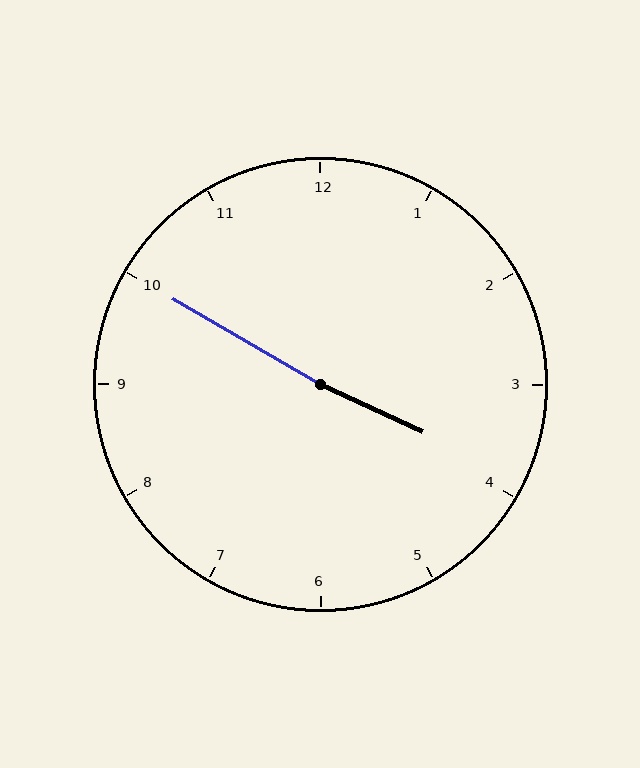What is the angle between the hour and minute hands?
Approximately 175 degrees.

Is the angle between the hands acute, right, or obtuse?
It is obtuse.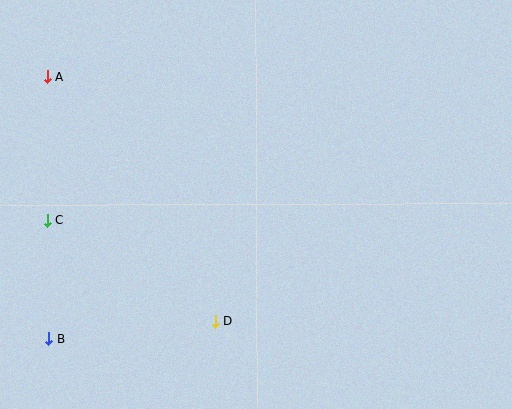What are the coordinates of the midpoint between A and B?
The midpoint between A and B is at (48, 208).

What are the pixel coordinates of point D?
Point D is at (215, 322).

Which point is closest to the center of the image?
Point D at (215, 322) is closest to the center.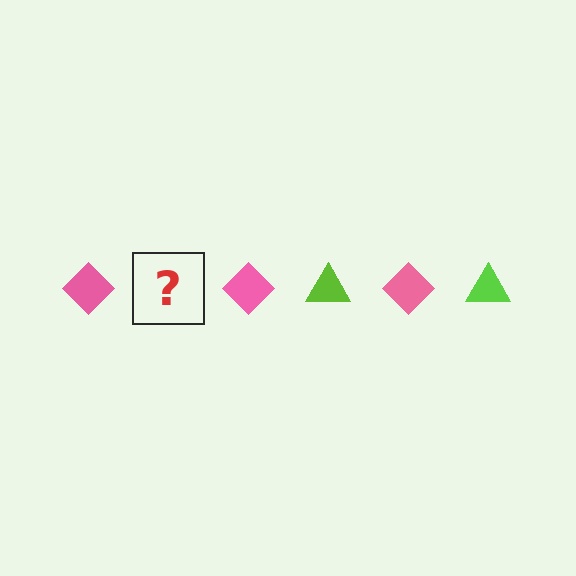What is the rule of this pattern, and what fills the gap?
The rule is that the pattern alternates between pink diamond and lime triangle. The gap should be filled with a lime triangle.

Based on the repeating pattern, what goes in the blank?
The blank should be a lime triangle.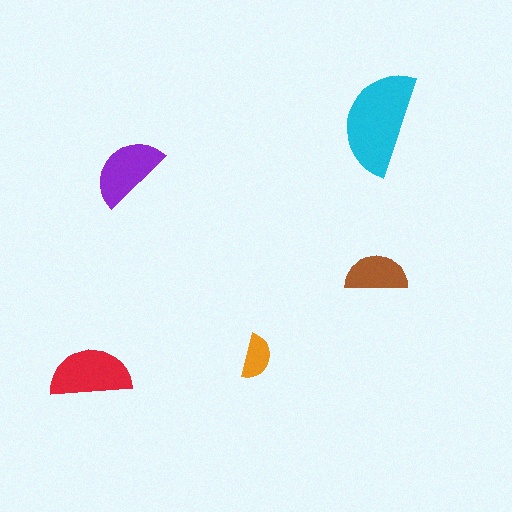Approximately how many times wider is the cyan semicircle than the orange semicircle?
About 2.5 times wider.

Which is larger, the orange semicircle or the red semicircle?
The red one.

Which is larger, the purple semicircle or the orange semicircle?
The purple one.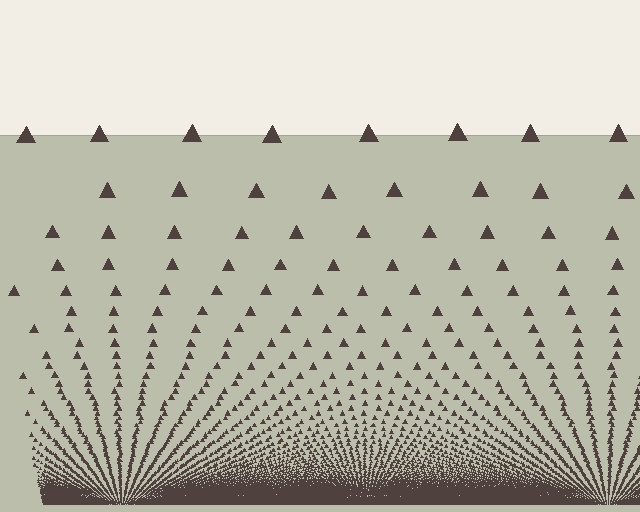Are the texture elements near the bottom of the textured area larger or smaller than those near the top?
Smaller. The gradient is inverted — elements near the bottom are smaller and denser.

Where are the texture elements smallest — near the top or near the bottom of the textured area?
Near the bottom.